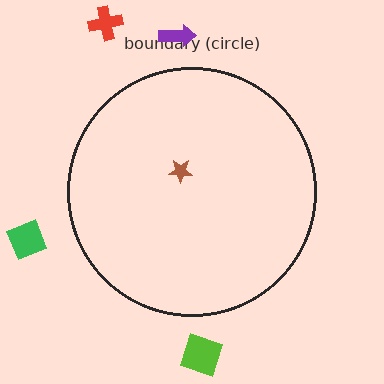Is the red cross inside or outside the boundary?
Outside.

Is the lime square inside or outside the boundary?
Outside.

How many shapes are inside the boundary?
1 inside, 4 outside.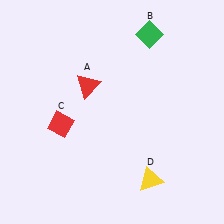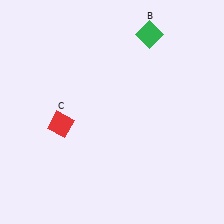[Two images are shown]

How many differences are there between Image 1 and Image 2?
There are 2 differences between the two images.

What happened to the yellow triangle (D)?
The yellow triangle (D) was removed in Image 2. It was in the bottom-right area of Image 1.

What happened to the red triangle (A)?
The red triangle (A) was removed in Image 2. It was in the top-left area of Image 1.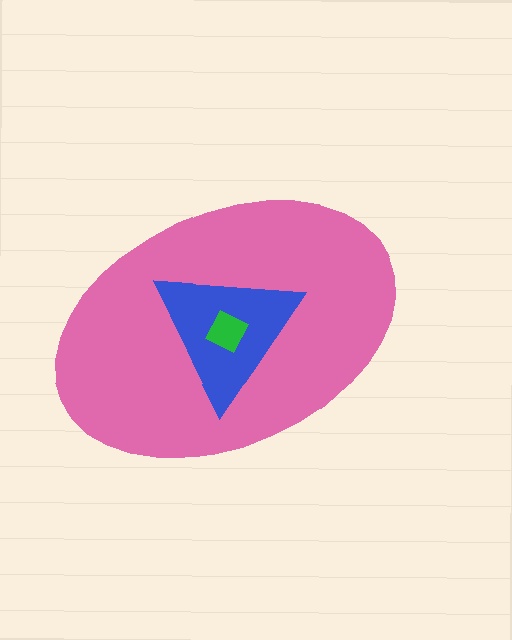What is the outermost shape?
The pink ellipse.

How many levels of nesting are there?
3.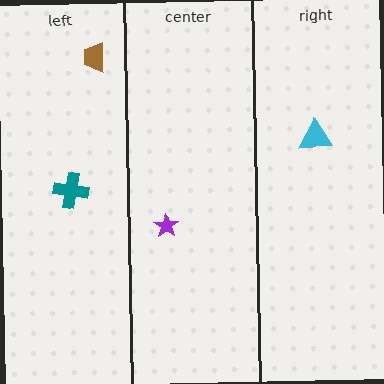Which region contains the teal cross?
The left region.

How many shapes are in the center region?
1.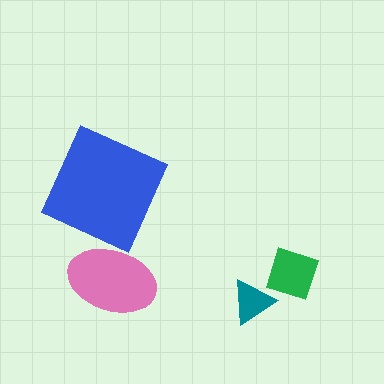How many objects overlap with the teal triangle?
1 object overlaps with the teal triangle.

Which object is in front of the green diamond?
The teal triangle is in front of the green diamond.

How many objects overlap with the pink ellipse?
0 objects overlap with the pink ellipse.